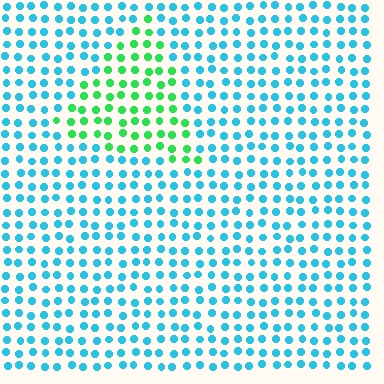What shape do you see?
I see a triangle.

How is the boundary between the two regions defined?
The boundary is defined purely by a slight shift in hue (about 57 degrees). Spacing, size, and orientation are identical on both sides.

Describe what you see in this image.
The image is filled with small cyan elements in a uniform arrangement. A triangle-shaped region is visible where the elements are tinted to a slightly different hue, forming a subtle color boundary.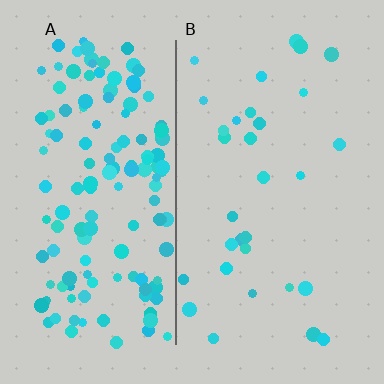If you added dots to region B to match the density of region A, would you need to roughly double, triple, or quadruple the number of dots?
Approximately quadruple.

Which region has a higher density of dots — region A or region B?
A (the left).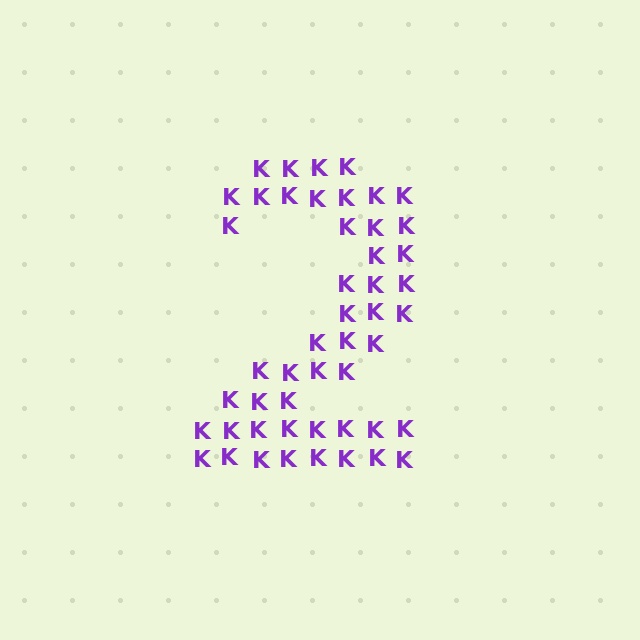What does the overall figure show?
The overall figure shows the digit 2.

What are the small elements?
The small elements are letter K's.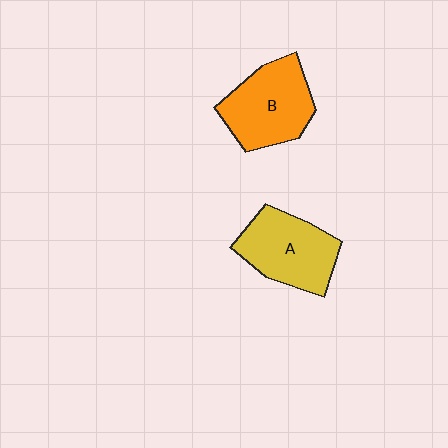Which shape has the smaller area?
Shape A (yellow).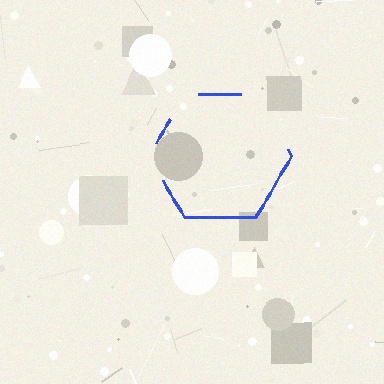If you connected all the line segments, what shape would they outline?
They would outline a hexagon.